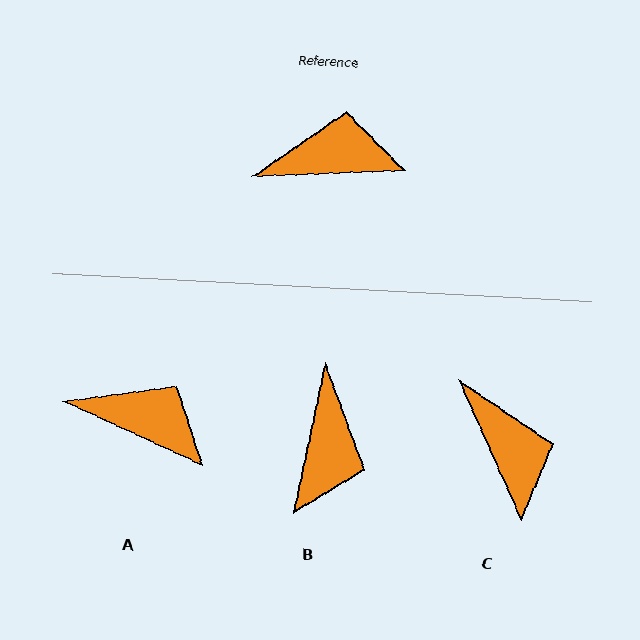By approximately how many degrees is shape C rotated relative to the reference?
Approximately 68 degrees clockwise.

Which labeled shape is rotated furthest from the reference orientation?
B, about 104 degrees away.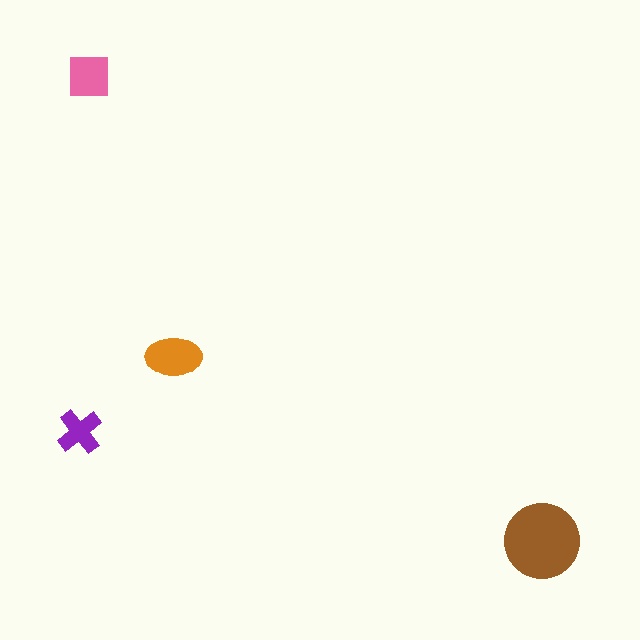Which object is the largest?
The brown circle.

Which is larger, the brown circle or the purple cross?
The brown circle.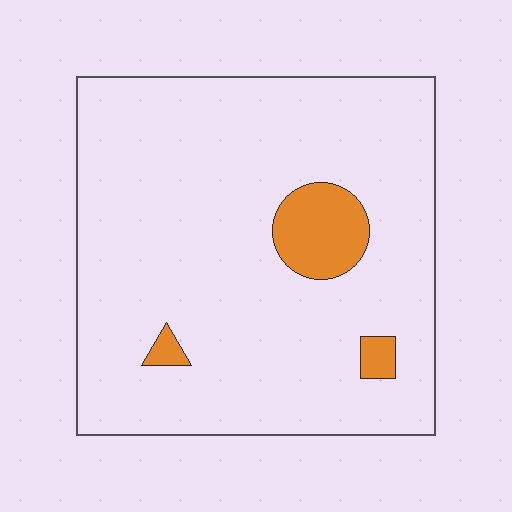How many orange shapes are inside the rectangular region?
3.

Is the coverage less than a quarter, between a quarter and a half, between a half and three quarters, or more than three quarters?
Less than a quarter.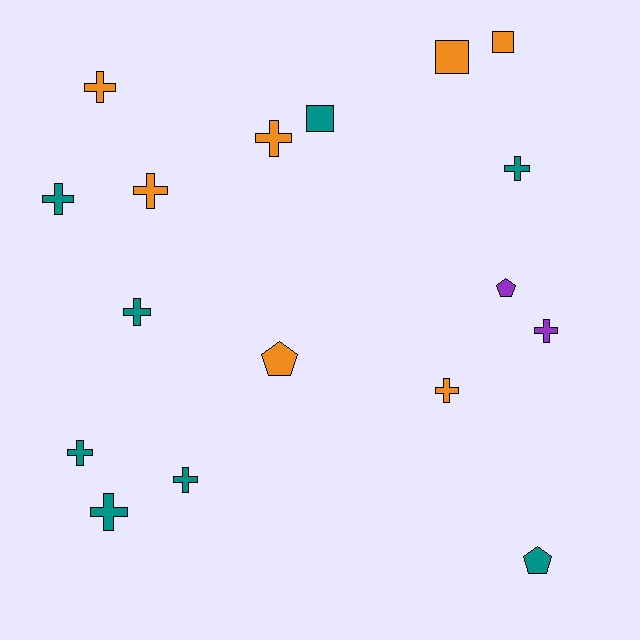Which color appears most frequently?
Teal, with 8 objects.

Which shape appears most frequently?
Cross, with 11 objects.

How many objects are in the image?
There are 17 objects.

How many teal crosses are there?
There are 6 teal crosses.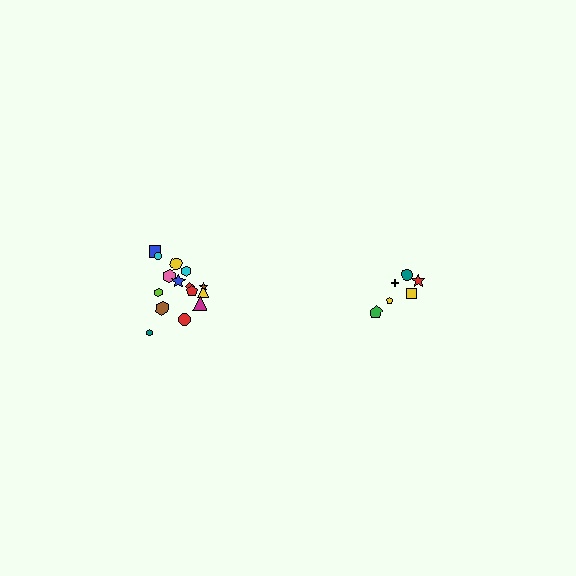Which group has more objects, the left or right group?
The left group.